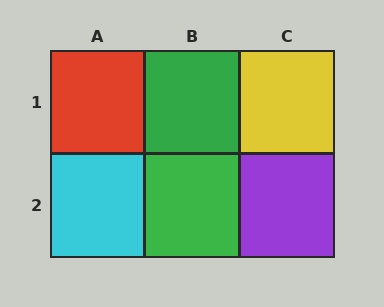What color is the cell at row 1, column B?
Green.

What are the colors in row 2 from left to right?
Cyan, green, purple.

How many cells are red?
1 cell is red.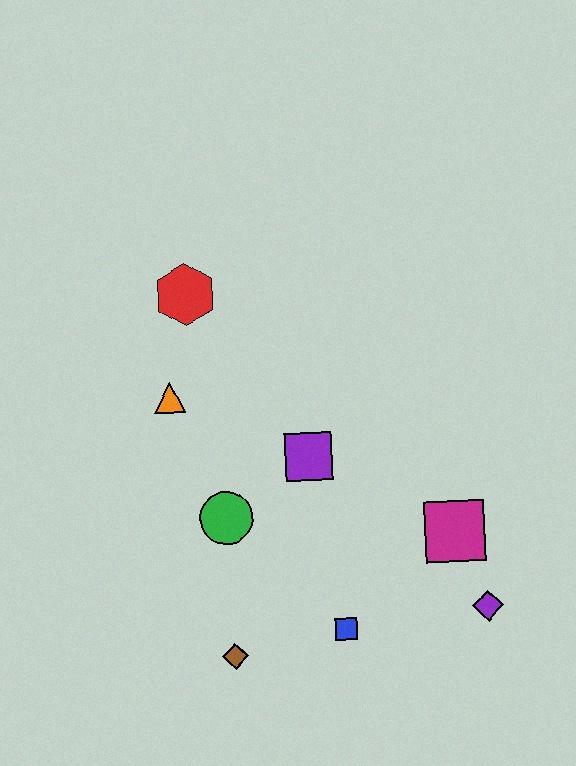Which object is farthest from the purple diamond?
The red hexagon is farthest from the purple diamond.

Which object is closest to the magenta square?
The purple diamond is closest to the magenta square.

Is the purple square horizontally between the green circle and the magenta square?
Yes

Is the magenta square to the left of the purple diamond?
Yes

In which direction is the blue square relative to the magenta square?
The blue square is to the left of the magenta square.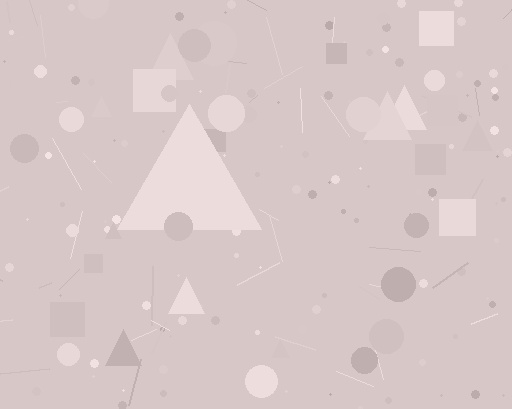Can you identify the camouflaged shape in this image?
The camouflaged shape is a triangle.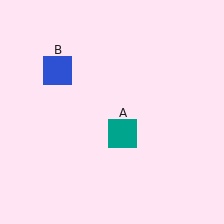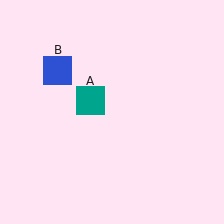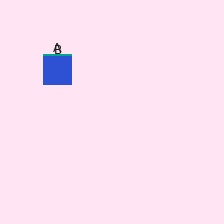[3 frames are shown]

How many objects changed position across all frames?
1 object changed position: teal square (object A).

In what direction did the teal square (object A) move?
The teal square (object A) moved up and to the left.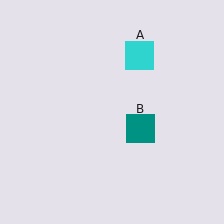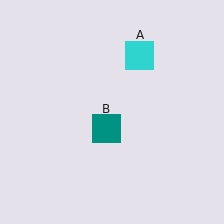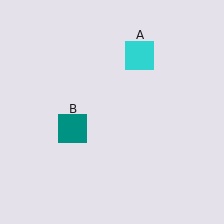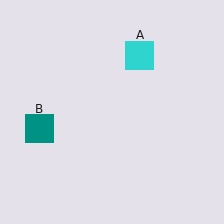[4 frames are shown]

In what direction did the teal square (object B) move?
The teal square (object B) moved left.